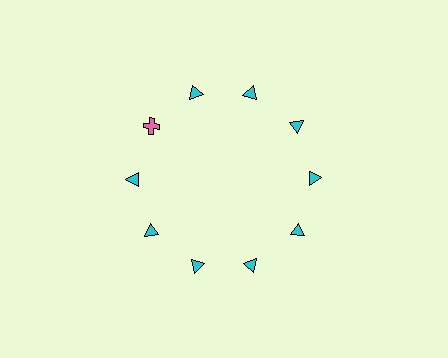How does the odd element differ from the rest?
It differs in both color (pink instead of cyan) and shape (cross instead of triangle).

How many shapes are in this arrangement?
There are 10 shapes arranged in a ring pattern.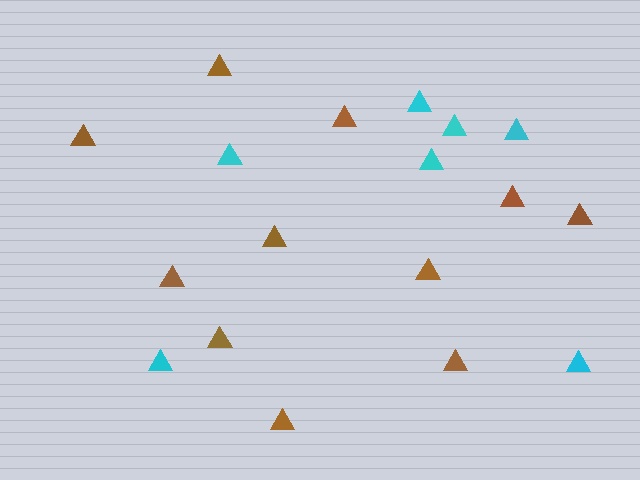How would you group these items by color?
There are 2 groups: one group of cyan triangles (7) and one group of brown triangles (11).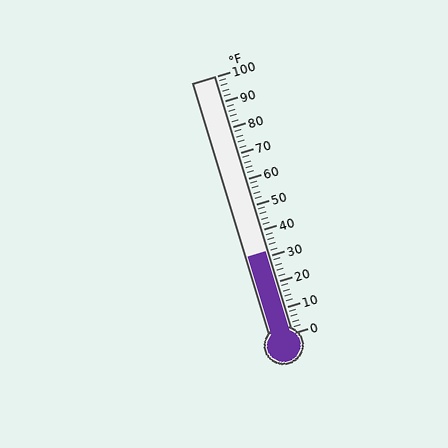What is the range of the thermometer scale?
The thermometer scale ranges from 0°F to 100°F.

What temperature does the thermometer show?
The thermometer shows approximately 32°F.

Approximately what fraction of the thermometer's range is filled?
The thermometer is filled to approximately 30% of its range.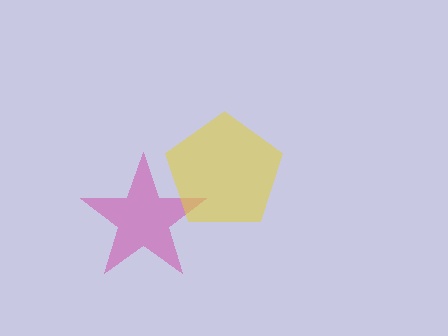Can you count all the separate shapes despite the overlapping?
Yes, there are 2 separate shapes.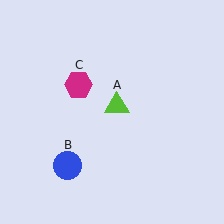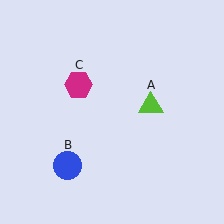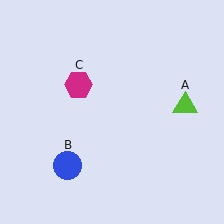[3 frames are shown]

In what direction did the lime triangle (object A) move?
The lime triangle (object A) moved right.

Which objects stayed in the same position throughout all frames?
Blue circle (object B) and magenta hexagon (object C) remained stationary.